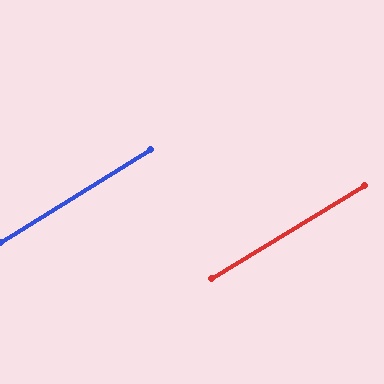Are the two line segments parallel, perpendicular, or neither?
Parallel — their directions differ by only 0.3°.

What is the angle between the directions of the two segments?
Approximately 0 degrees.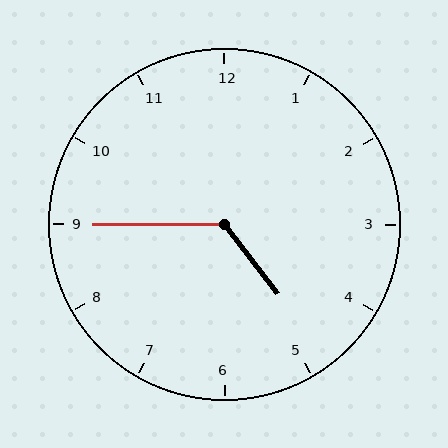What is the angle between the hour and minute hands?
Approximately 128 degrees.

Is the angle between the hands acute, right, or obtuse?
It is obtuse.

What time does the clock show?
4:45.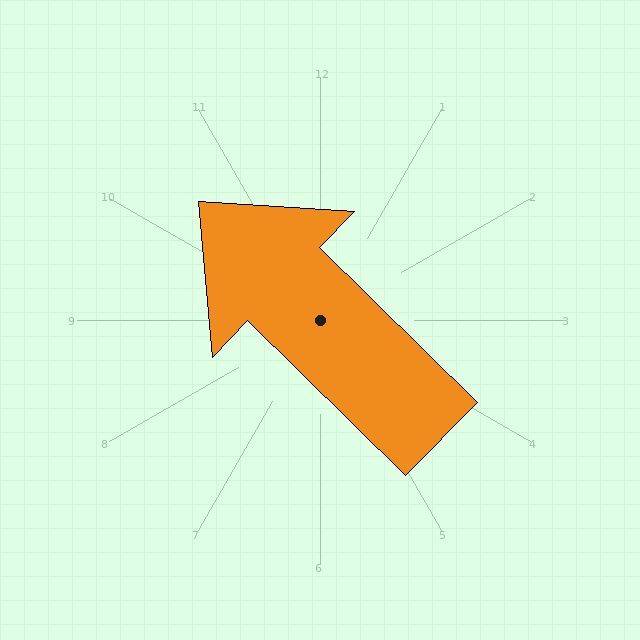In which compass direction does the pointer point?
Northwest.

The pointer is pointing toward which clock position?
Roughly 10 o'clock.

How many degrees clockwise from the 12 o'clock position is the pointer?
Approximately 314 degrees.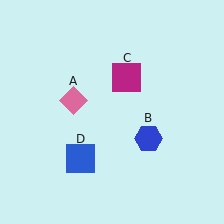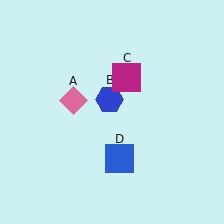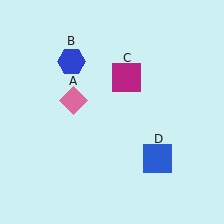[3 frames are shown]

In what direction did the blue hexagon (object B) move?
The blue hexagon (object B) moved up and to the left.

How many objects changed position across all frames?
2 objects changed position: blue hexagon (object B), blue square (object D).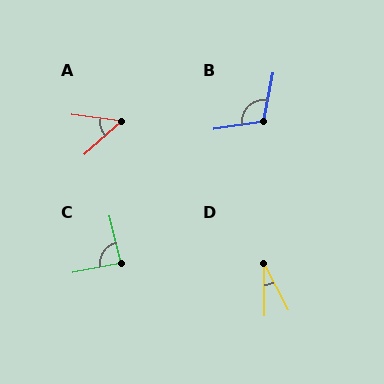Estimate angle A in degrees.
Approximately 50 degrees.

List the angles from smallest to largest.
D (27°), A (50°), C (87°), B (110°).